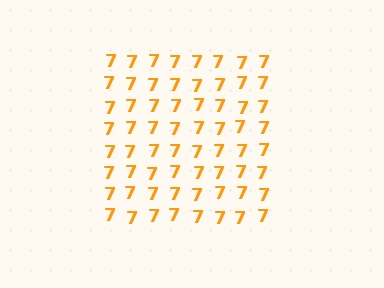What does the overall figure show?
The overall figure shows a square.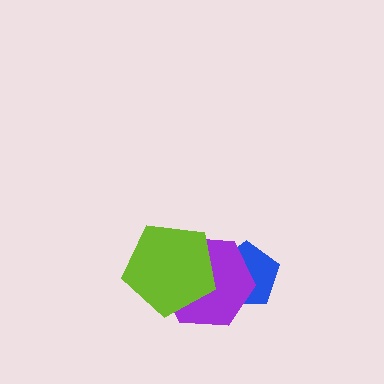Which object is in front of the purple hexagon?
The lime pentagon is in front of the purple hexagon.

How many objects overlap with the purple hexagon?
2 objects overlap with the purple hexagon.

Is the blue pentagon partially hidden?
Yes, it is partially covered by another shape.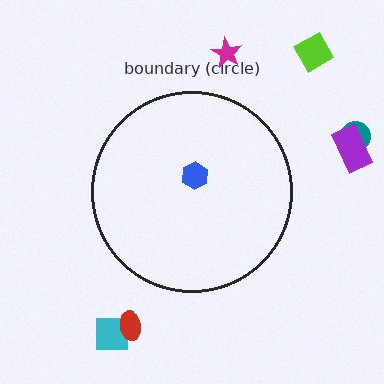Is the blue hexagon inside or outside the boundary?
Inside.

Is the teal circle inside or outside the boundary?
Outside.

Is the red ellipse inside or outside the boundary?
Outside.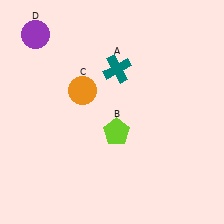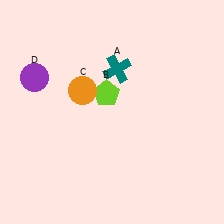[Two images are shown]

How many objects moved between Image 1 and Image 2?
2 objects moved between the two images.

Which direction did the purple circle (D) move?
The purple circle (D) moved down.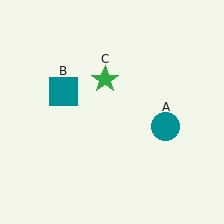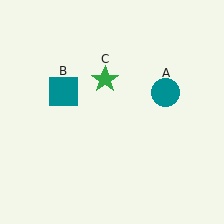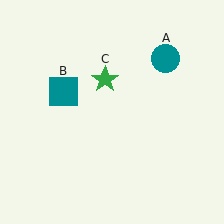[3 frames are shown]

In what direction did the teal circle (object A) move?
The teal circle (object A) moved up.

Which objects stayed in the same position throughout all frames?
Teal square (object B) and green star (object C) remained stationary.